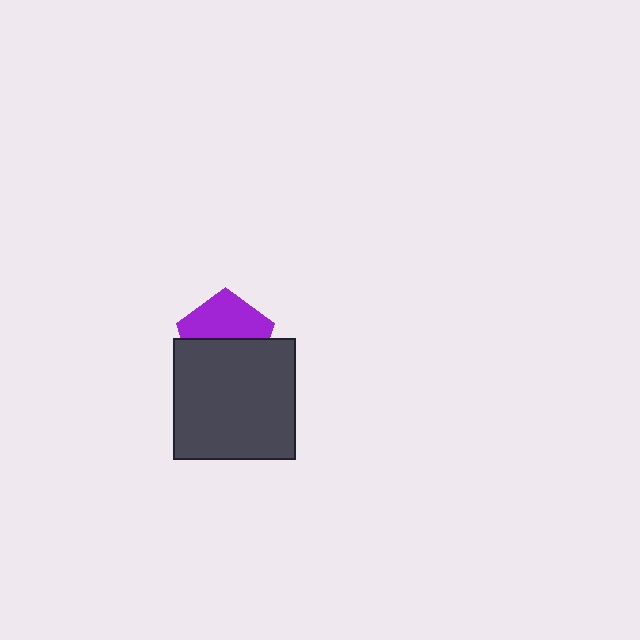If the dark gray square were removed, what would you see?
You would see the complete purple pentagon.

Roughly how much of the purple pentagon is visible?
About half of it is visible (roughly 48%).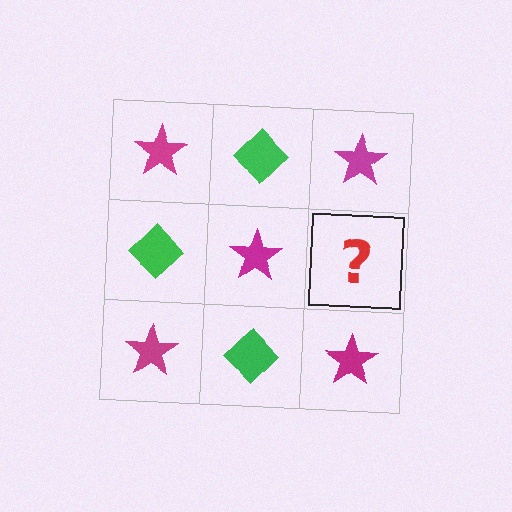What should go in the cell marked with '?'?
The missing cell should contain a green diamond.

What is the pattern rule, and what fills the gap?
The rule is that it alternates magenta star and green diamond in a checkerboard pattern. The gap should be filled with a green diamond.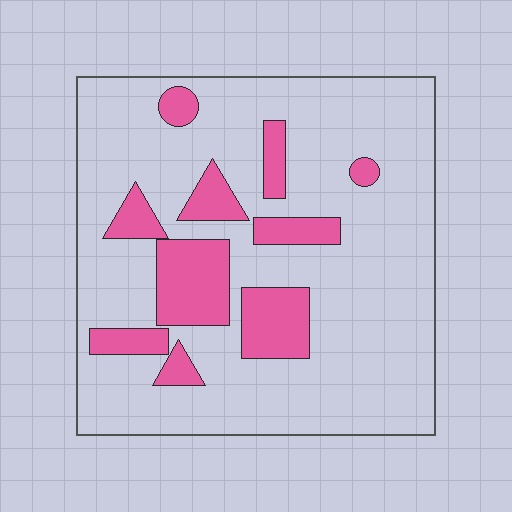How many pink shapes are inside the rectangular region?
10.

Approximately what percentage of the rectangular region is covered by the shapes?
Approximately 20%.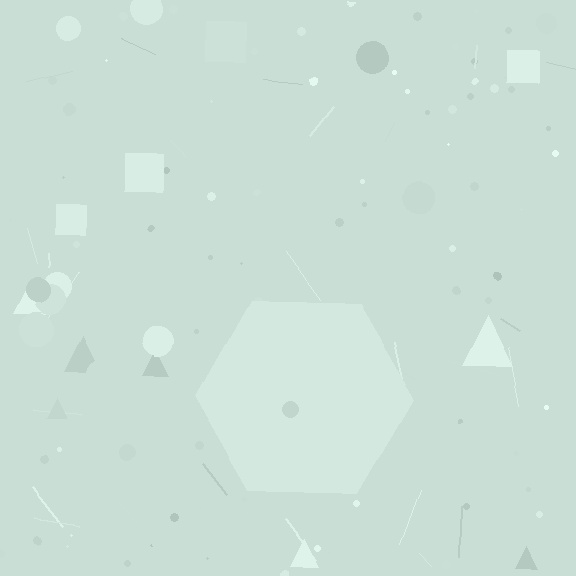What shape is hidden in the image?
A hexagon is hidden in the image.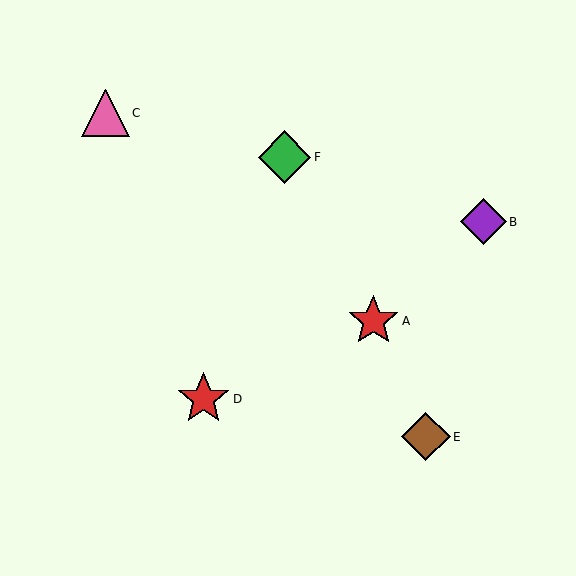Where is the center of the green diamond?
The center of the green diamond is at (285, 157).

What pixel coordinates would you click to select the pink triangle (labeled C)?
Click at (106, 113) to select the pink triangle C.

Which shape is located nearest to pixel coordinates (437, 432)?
The brown diamond (labeled E) at (426, 437) is nearest to that location.